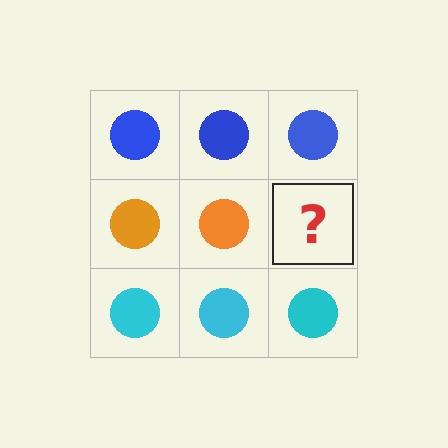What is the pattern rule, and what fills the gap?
The rule is that each row has a consistent color. The gap should be filled with an orange circle.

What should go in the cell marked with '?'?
The missing cell should contain an orange circle.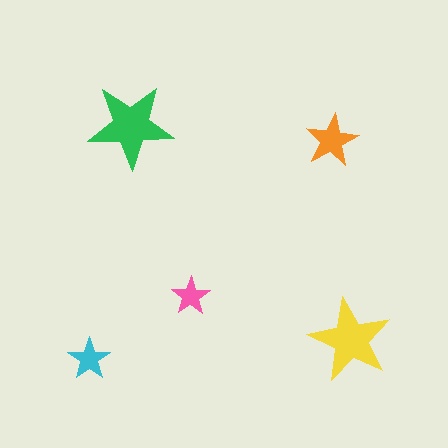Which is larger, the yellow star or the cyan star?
The yellow one.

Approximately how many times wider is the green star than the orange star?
About 1.5 times wider.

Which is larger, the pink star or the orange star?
The orange one.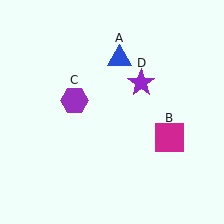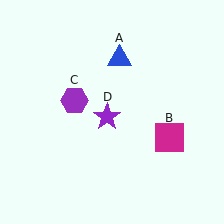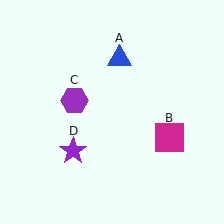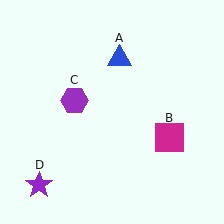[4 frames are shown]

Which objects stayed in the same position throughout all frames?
Blue triangle (object A) and magenta square (object B) and purple hexagon (object C) remained stationary.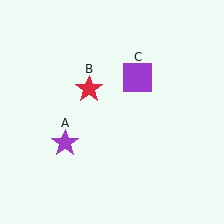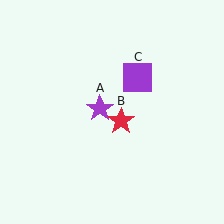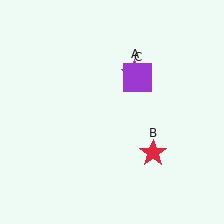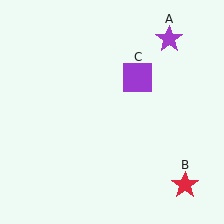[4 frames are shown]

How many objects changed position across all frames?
2 objects changed position: purple star (object A), red star (object B).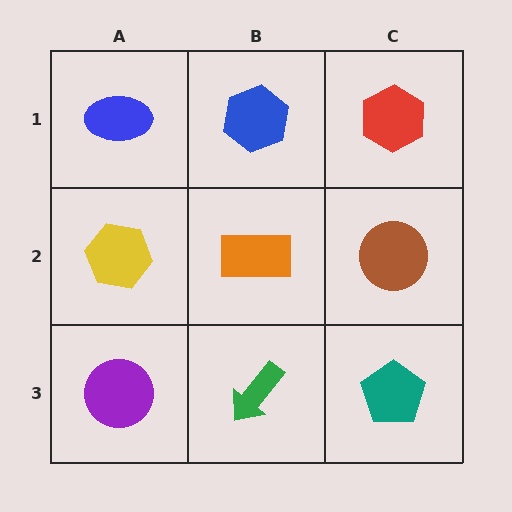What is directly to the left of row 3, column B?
A purple circle.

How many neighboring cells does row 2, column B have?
4.